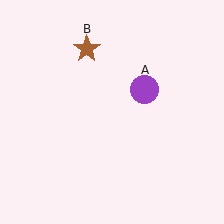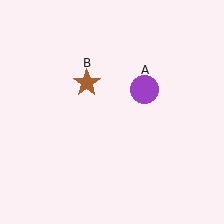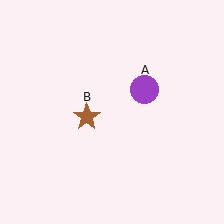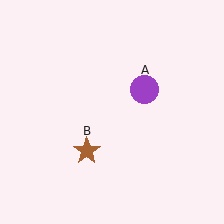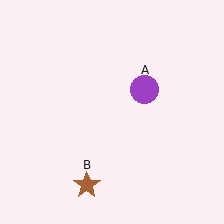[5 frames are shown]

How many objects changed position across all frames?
1 object changed position: brown star (object B).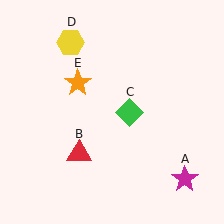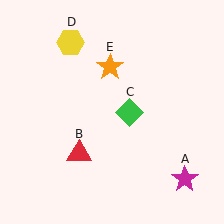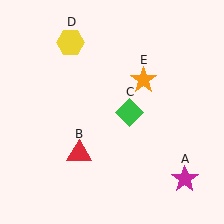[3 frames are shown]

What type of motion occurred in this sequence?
The orange star (object E) rotated clockwise around the center of the scene.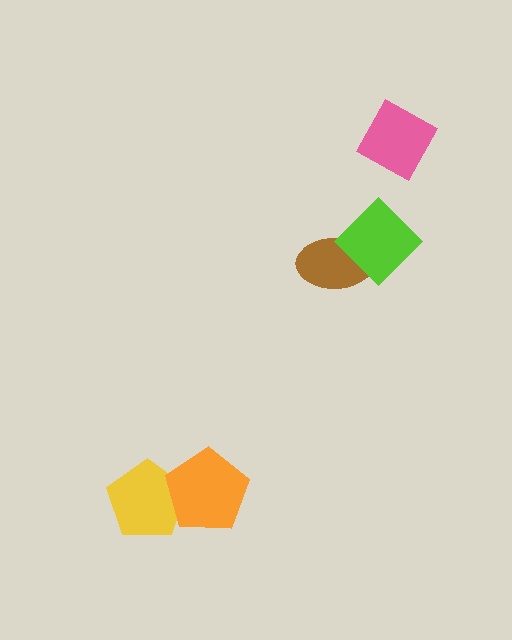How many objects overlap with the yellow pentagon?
1 object overlaps with the yellow pentagon.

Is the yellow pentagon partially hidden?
Yes, it is partially covered by another shape.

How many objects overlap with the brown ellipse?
1 object overlaps with the brown ellipse.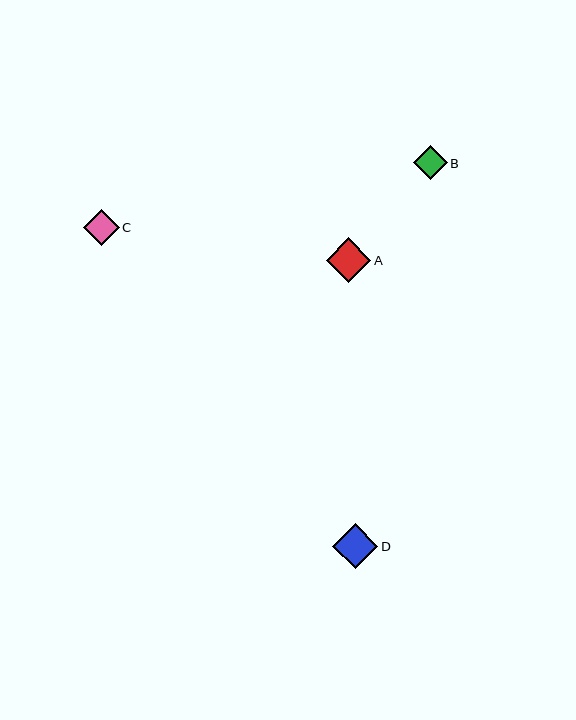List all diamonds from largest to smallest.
From largest to smallest: D, A, C, B.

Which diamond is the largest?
Diamond D is the largest with a size of approximately 45 pixels.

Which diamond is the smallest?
Diamond B is the smallest with a size of approximately 34 pixels.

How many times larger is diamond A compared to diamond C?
Diamond A is approximately 1.2 times the size of diamond C.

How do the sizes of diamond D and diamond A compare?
Diamond D and diamond A are approximately the same size.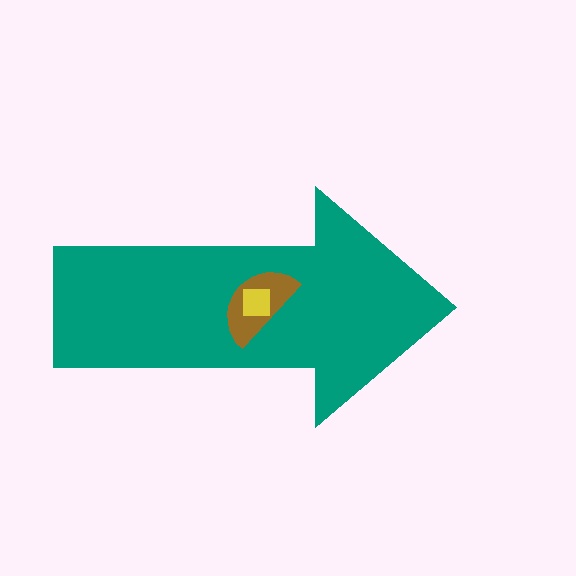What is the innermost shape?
The yellow square.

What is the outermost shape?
The teal arrow.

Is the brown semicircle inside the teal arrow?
Yes.